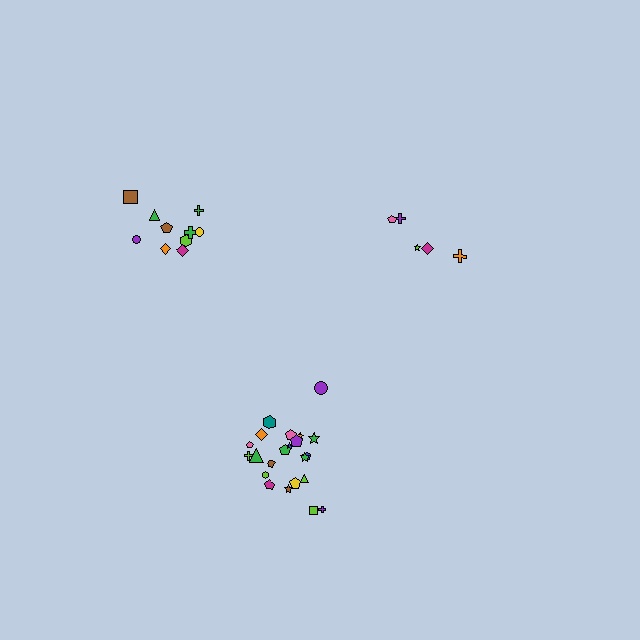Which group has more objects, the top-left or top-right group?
The top-left group.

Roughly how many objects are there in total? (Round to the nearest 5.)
Roughly 35 objects in total.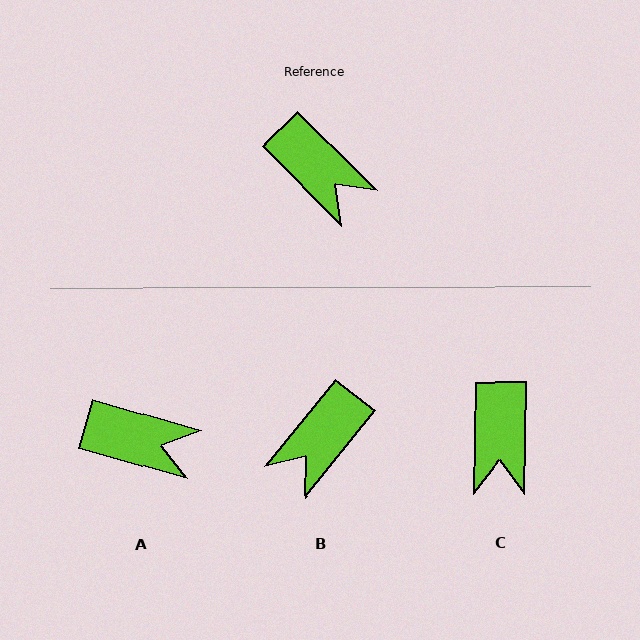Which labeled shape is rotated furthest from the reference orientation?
B, about 84 degrees away.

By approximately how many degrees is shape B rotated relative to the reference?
Approximately 84 degrees clockwise.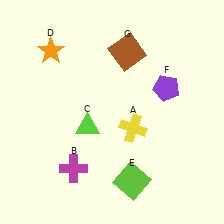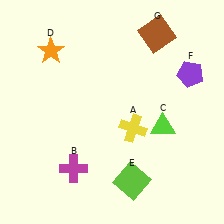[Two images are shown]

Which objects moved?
The objects that moved are: the lime triangle (C), the purple pentagon (F), the brown square (G).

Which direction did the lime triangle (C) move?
The lime triangle (C) moved right.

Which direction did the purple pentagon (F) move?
The purple pentagon (F) moved right.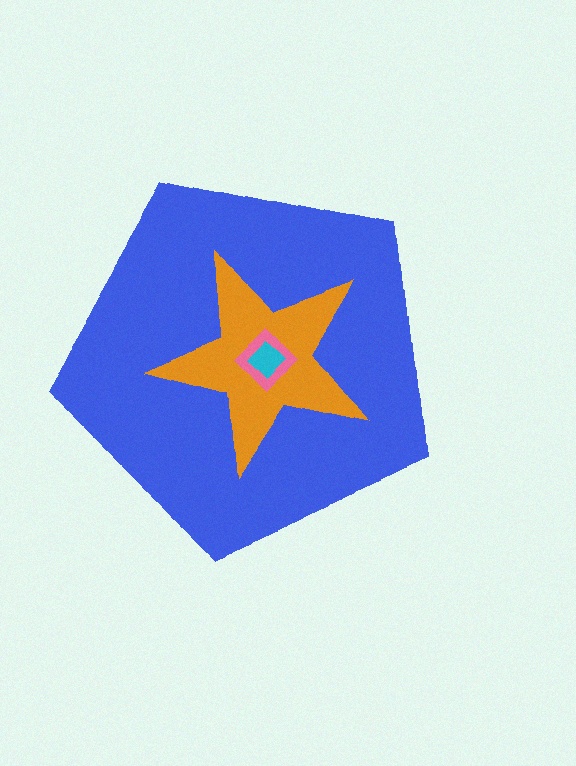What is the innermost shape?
The cyan diamond.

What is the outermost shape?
The blue pentagon.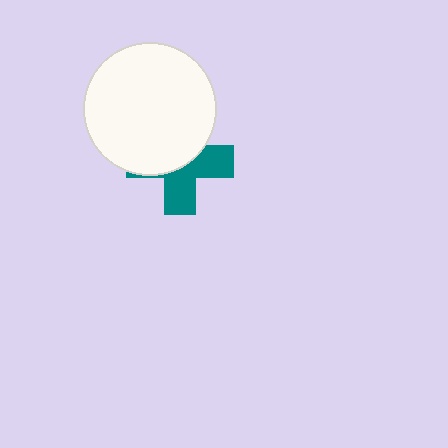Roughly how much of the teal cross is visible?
About half of it is visible (roughly 47%).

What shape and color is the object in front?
The object in front is a white circle.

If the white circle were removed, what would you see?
You would see the complete teal cross.